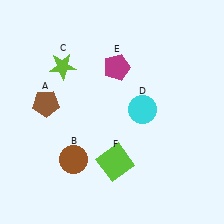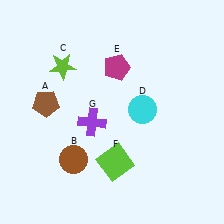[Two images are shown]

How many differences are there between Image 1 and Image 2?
There is 1 difference between the two images.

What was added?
A purple cross (G) was added in Image 2.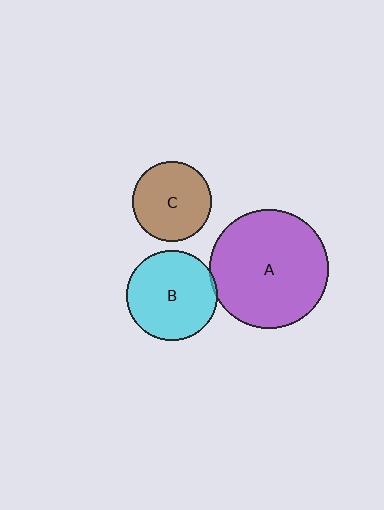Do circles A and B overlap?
Yes.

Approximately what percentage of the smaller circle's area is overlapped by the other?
Approximately 5%.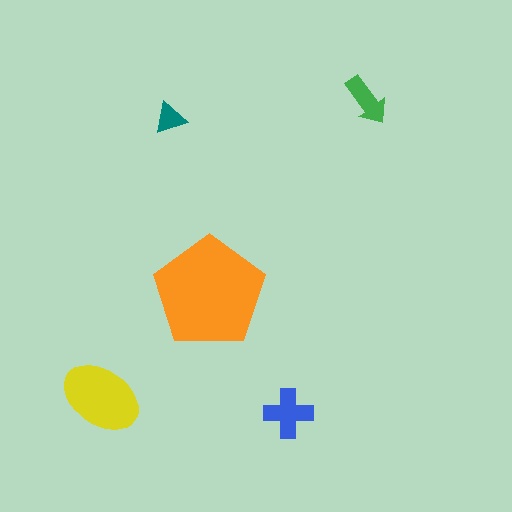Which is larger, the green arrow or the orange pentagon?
The orange pentagon.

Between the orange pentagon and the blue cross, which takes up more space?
The orange pentagon.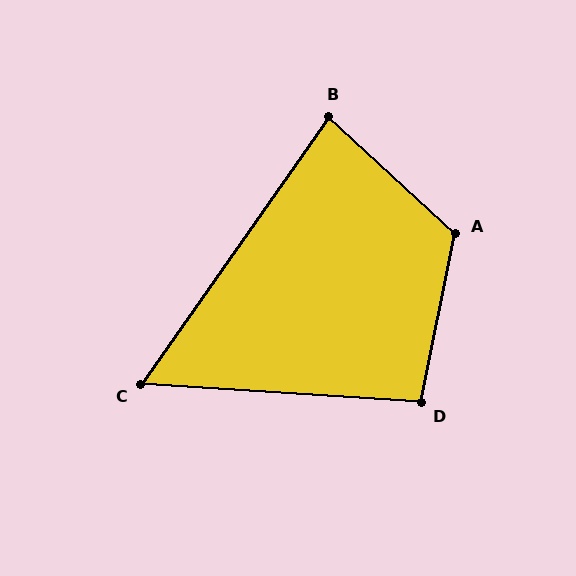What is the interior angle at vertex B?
Approximately 82 degrees (acute).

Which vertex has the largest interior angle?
A, at approximately 121 degrees.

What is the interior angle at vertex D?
Approximately 98 degrees (obtuse).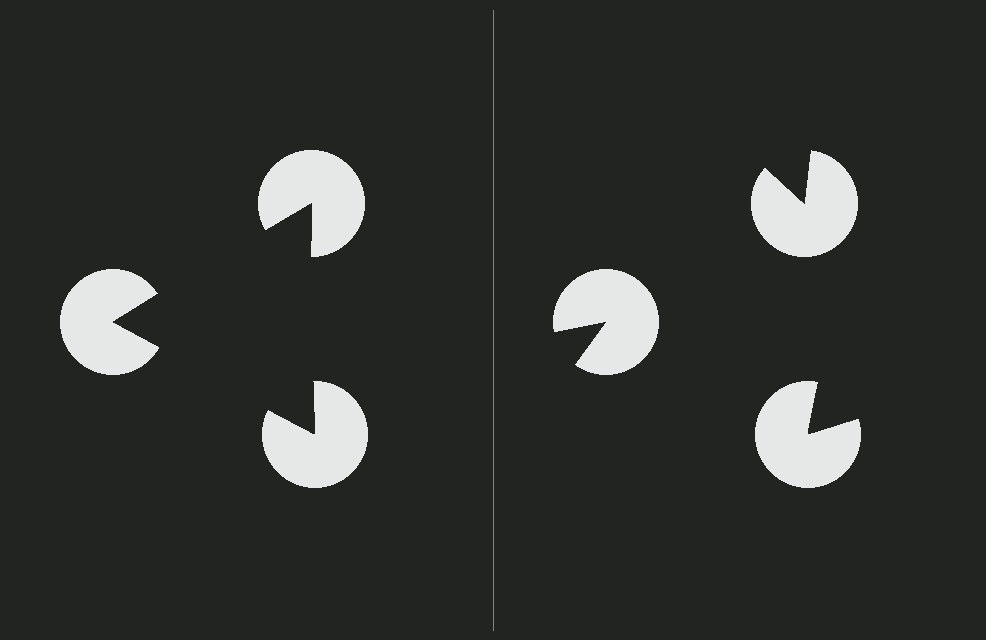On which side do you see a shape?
An illusory triangle appears on the left side. On the right side the wedge cuts are rotated, so no coherent shape forms.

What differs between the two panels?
The pac-man discs are positioned identically on both sides; only the wedge orientations differ. On the left they align to a triangle; on the right they are misaligned.